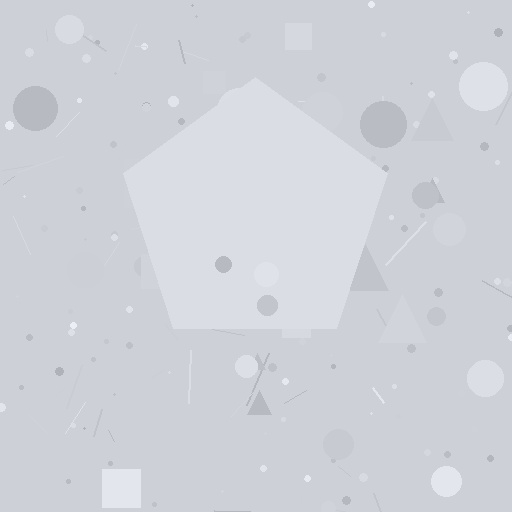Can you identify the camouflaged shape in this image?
The camouflaged shape is a pentagon.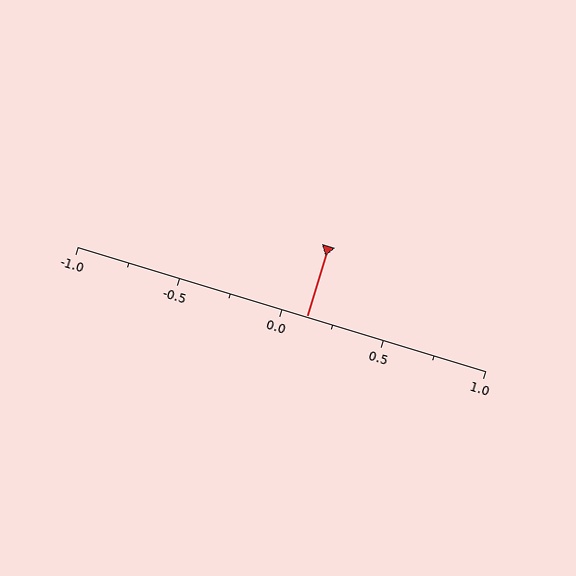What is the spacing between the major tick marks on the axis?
The major ticks are spaced 0.5 apart.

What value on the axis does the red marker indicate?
The marker indicates approximately 0.12.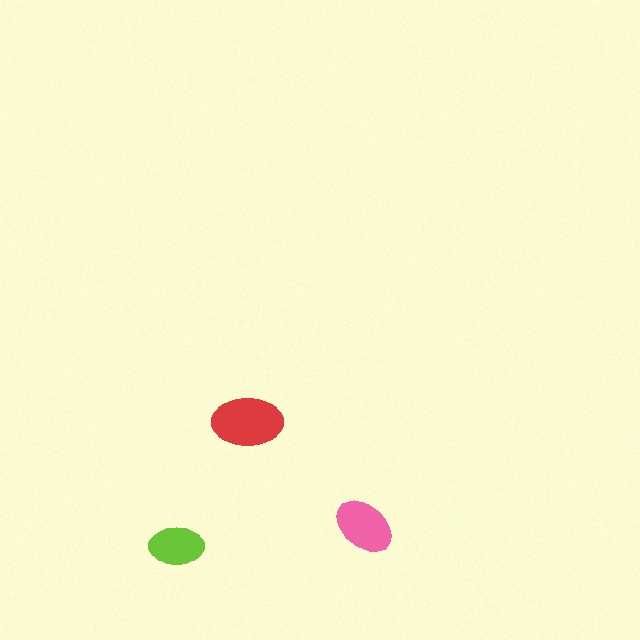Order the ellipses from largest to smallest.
the red one, the pink one, the lime one.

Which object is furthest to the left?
The lime ellipse is leftmost.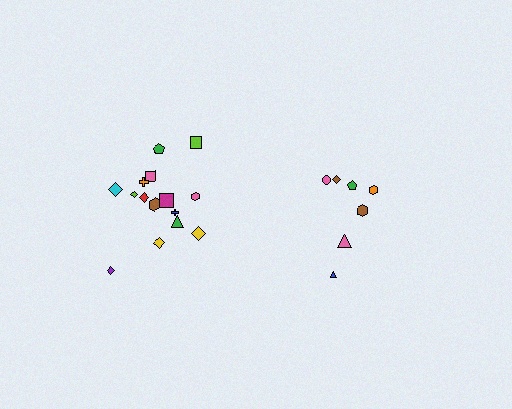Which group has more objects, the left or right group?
The left group.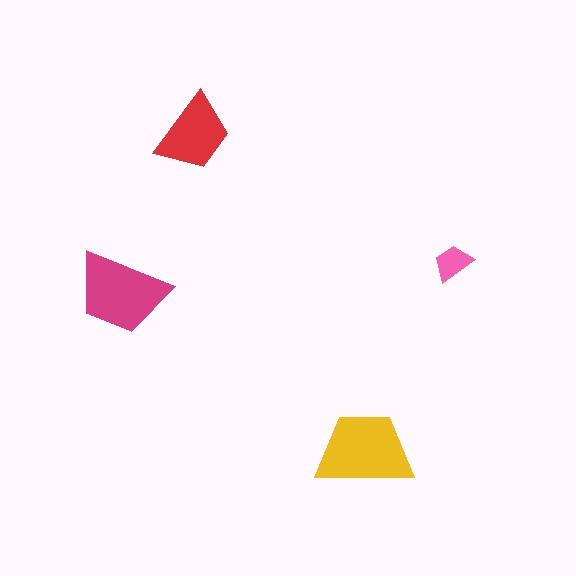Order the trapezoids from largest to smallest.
the yellow one, the magenta one, the red one, the pink one.